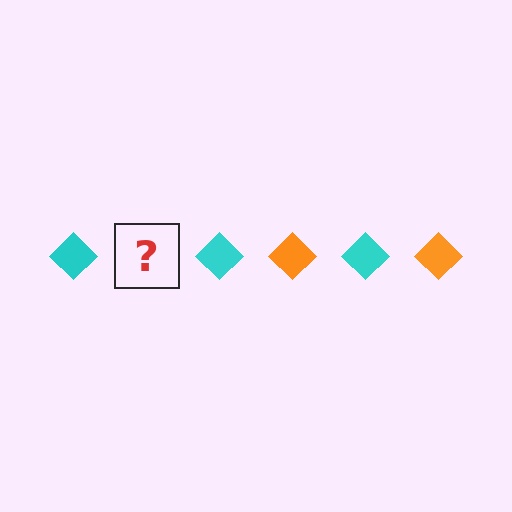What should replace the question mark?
The question mark should be replaced with an orange diamond.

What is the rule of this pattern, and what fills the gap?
The rule is that the pattern cycles through cyan, orange diamonds. The gap should be filled with an orange diamond.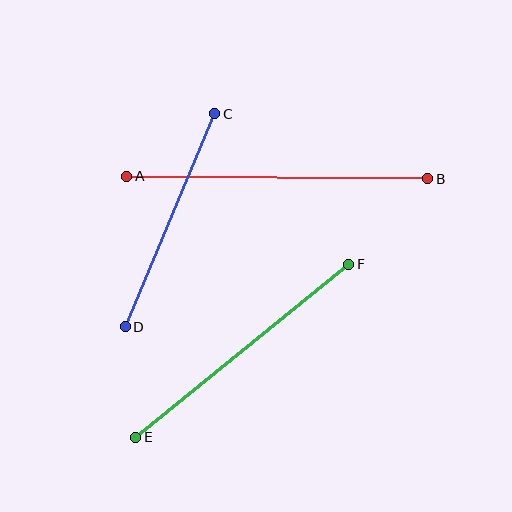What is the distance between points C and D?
The distance is approximately 231 pixels.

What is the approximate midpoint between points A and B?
The midpoint is at approximately (277, 177) pixels.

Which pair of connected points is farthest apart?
Points A and B are farthest apart.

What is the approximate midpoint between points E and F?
The midpoint is at approximately (242, 351) pixels.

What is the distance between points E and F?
The distance is approximately 274 pixels.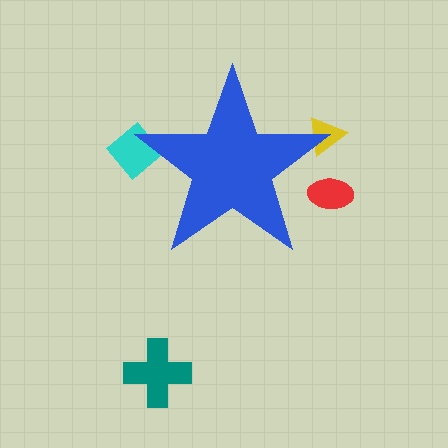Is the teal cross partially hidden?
No, the teal cross is fully visible.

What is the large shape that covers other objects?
A blue star.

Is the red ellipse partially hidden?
Yes, the red ellipse is partially hidden behind the blue star.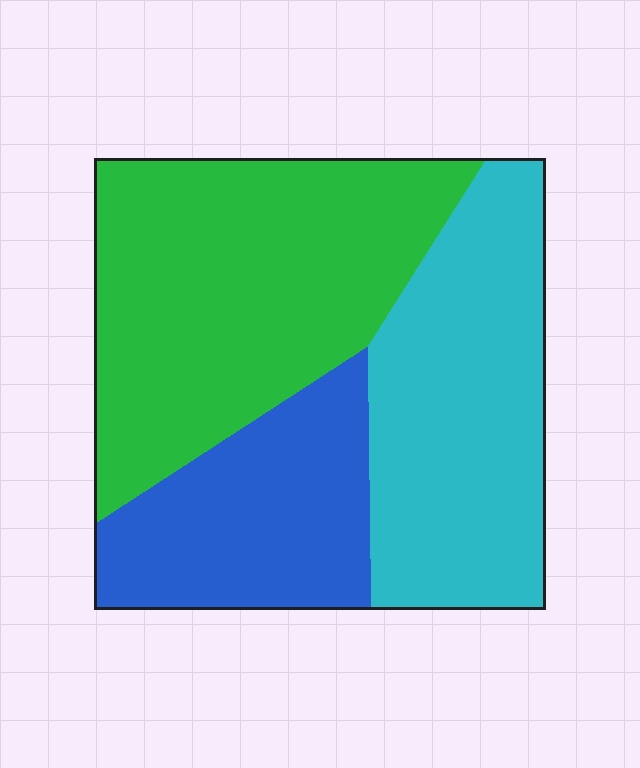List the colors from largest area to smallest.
From largest to smallest: green, cyan, blue.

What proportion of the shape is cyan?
Cyan takes up about one third (1/3) of the shape.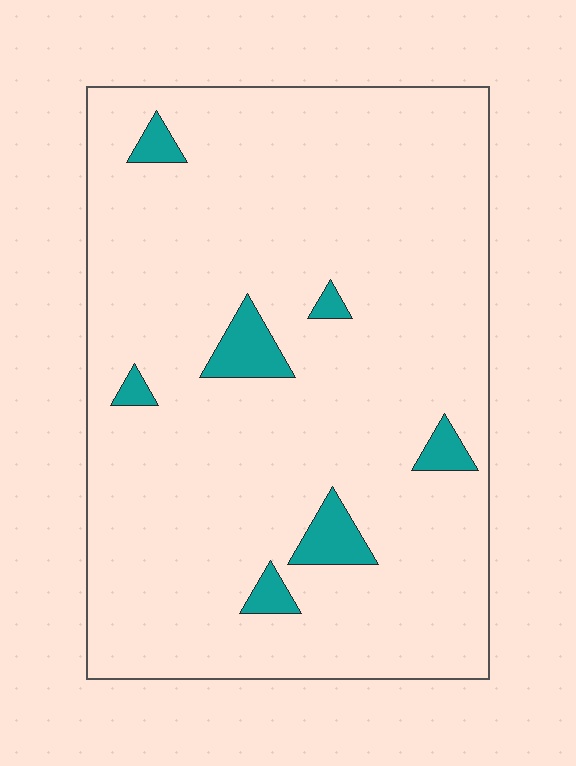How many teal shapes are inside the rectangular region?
7.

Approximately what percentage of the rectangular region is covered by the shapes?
Approximately 5%.